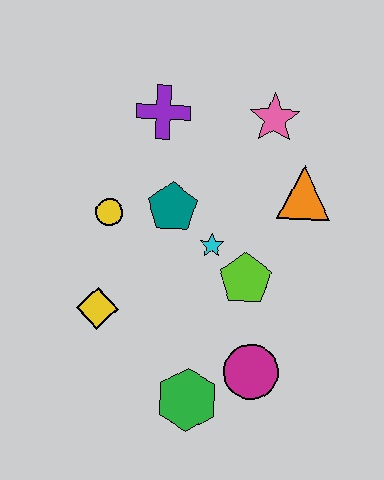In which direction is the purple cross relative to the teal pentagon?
The purple cross is above the teal pentagon.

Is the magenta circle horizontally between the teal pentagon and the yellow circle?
No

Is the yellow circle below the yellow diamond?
No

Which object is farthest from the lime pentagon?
The purple cross is farthest from the lime pentagon.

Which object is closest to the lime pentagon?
The cyan star is closest to the lime pentagon.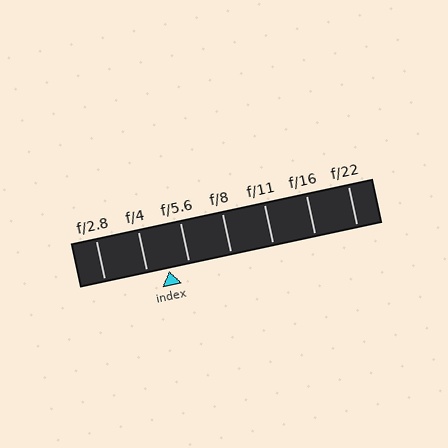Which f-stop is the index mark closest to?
The index mark is closest to f/5.6.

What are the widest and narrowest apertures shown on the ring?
The widest aperture shown is f/2.8 and the narrowest is f/22.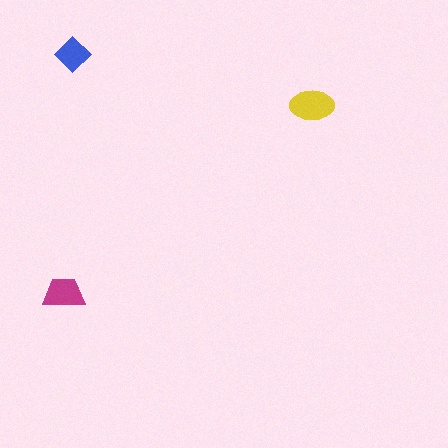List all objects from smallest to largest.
The blue diamond, the magenta trapezoid, the yellow ellipse.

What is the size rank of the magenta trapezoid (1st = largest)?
2nd.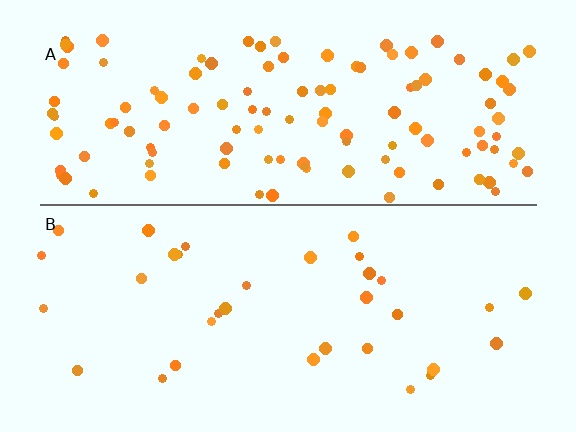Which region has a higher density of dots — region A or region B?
A (the top).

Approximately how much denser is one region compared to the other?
Approximately 3.6× — region A over region B.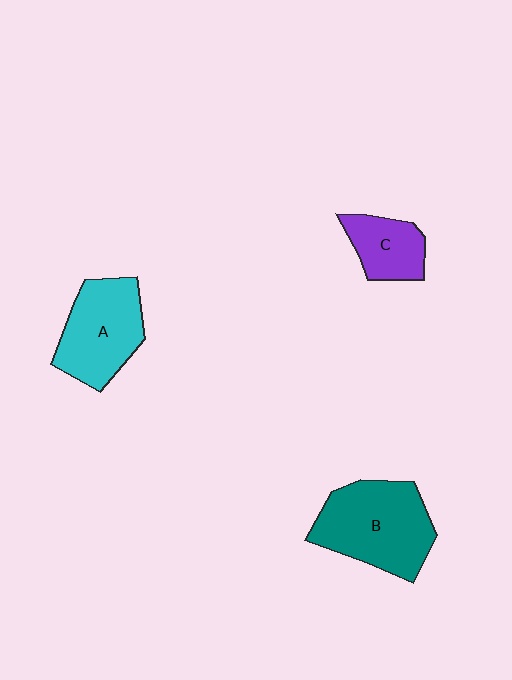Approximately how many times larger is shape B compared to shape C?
Approximately 2.1 times.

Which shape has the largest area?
Shape B (teal).